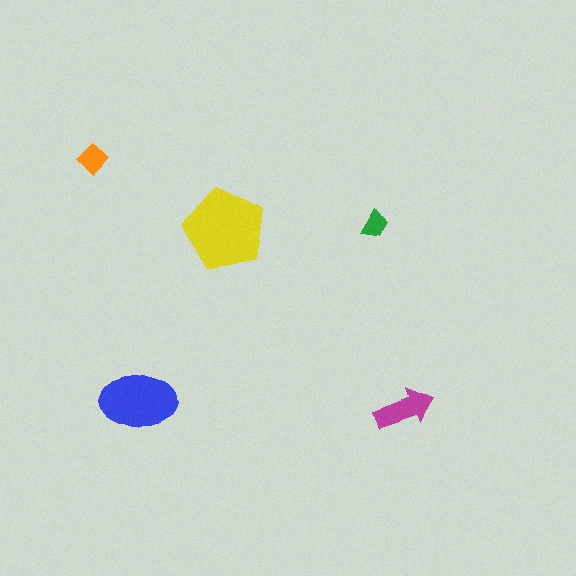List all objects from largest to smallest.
The yellow pentagon, the blue ellipse, the magenta arrow, the orange diamond, the green trapezoid.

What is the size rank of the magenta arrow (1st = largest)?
3rd.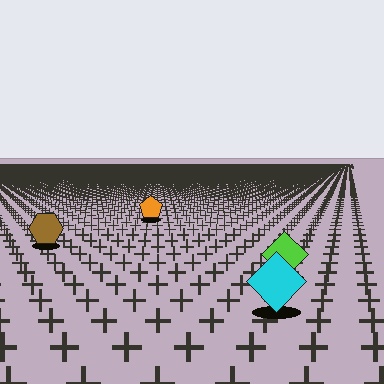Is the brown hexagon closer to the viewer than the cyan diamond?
No. The cyan diamond is closer — you can tell from the texture gradient: the ground texture is coarser near it.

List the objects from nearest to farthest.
From nearest to farthest: the cyan diamond, the lime diamond, the brown hexagon, the orange pentagon.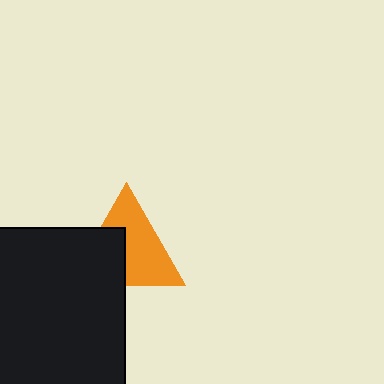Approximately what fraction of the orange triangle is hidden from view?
Roughly 39% of the orange triangle is hidden behind the black square.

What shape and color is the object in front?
The object in front is a black square.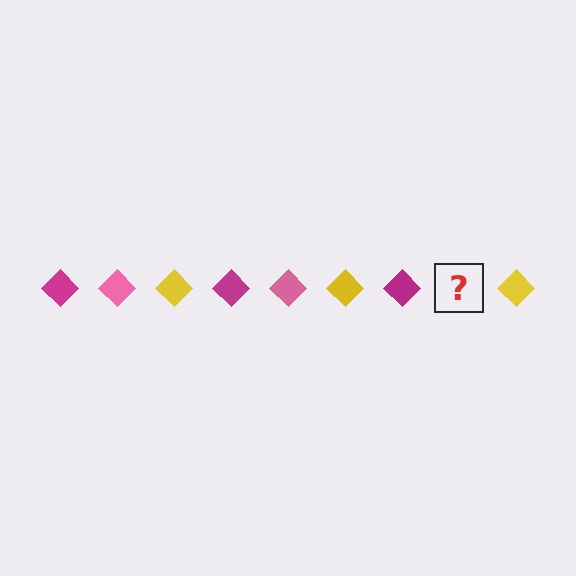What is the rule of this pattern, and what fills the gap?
The rule is that the pattern cycles through magenta, pink, yellow diamonds. The gap should be filled with a pink diamond.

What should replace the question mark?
The question mark should be replaced with a pink diamond.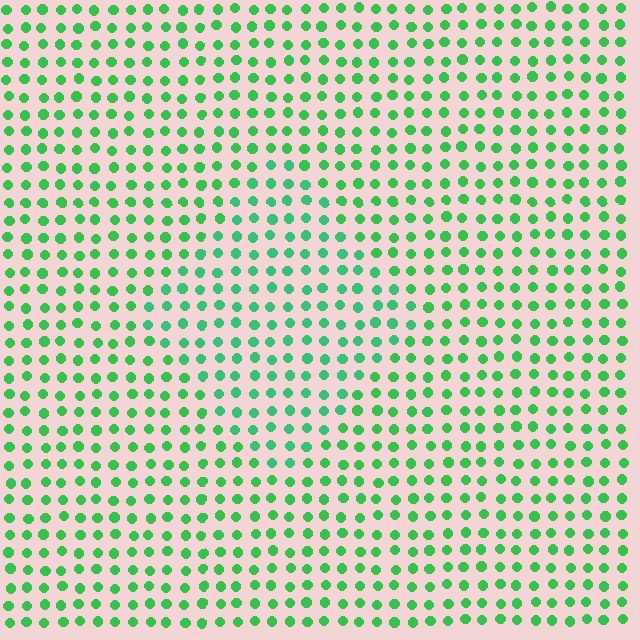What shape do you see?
I see a diamond.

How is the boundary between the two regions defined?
The boundary is defined purely by a slight shift in hue (about 18 degrees). Spacing, size, and orientation are identical on both sides.